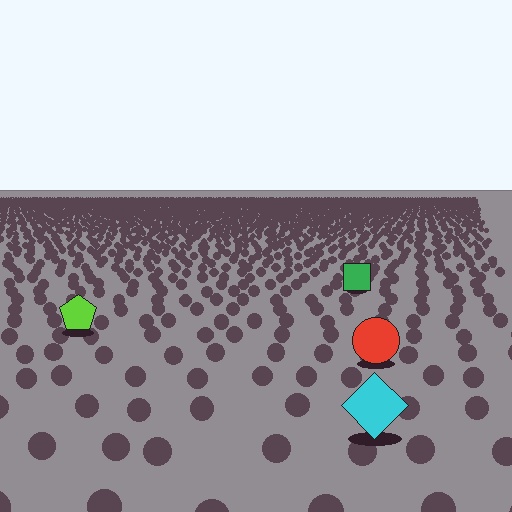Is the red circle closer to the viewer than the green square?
Yes. The red circle is closer — you can tell from the texture gradient: the ground texture is coarser near it.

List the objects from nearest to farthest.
From nearest to farthest: the cyan diamond, the red circle, the lime pentagon, the green square.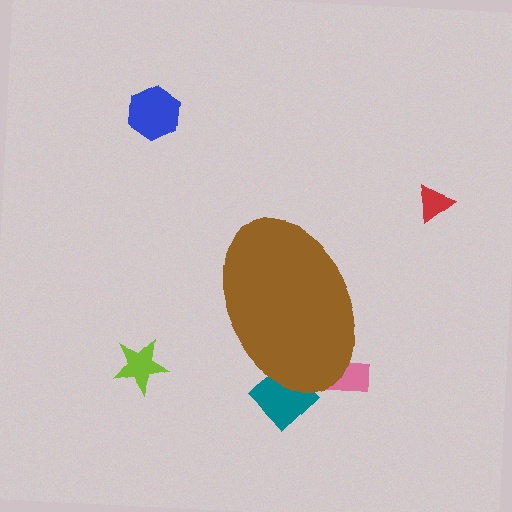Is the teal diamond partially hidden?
Yes, the teal diamond is partially hidden behind the brown ellipse.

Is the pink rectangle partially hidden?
Yes, the pink rectangle is partially hidden behind the brown ellipse.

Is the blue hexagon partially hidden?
No, the blue hexagon is fully visible.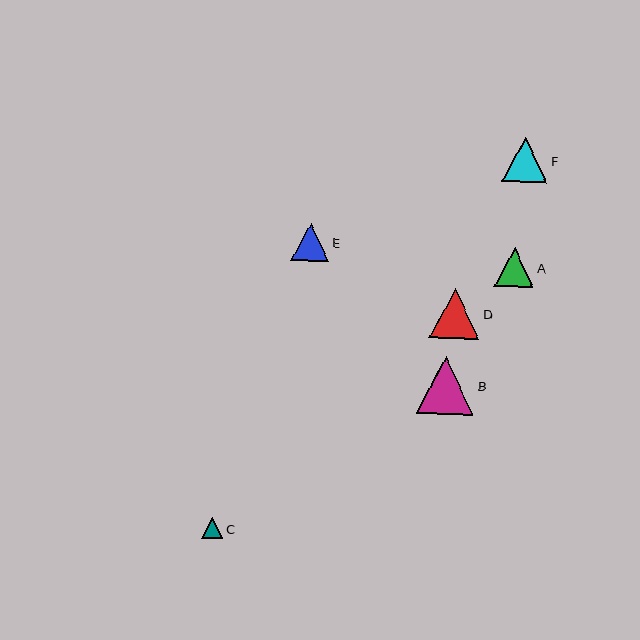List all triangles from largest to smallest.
From largest to smallest: B, D, F, A, E, C.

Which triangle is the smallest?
Triangle C is the smallest with a size of approximately 21 pixels.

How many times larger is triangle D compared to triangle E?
Triangle D is approximately 1.3 times the size of triangle E.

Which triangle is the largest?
Triangle B is the largest with a size of approximately 58 pixels.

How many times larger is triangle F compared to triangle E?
Triangle F is approximately 1.2 times the size of triangle E.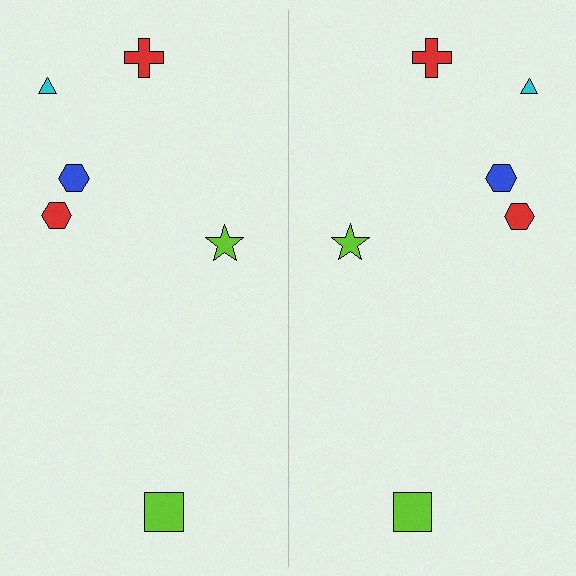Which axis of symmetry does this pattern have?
The pattern has a vertical axis of symmetry running through the center of the image.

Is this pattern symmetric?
Yes, this pattern has bilateral (reflection) symmetry.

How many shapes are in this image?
There are 12 shapes in this image.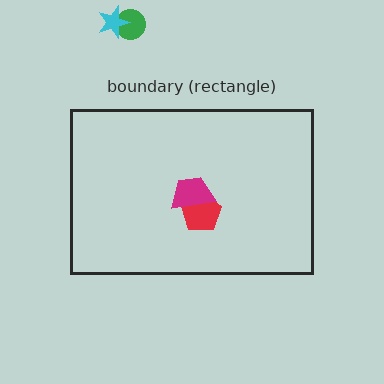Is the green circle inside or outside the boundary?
Outside.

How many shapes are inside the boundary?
2 inside, 2 outside.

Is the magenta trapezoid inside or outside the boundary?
Inside.